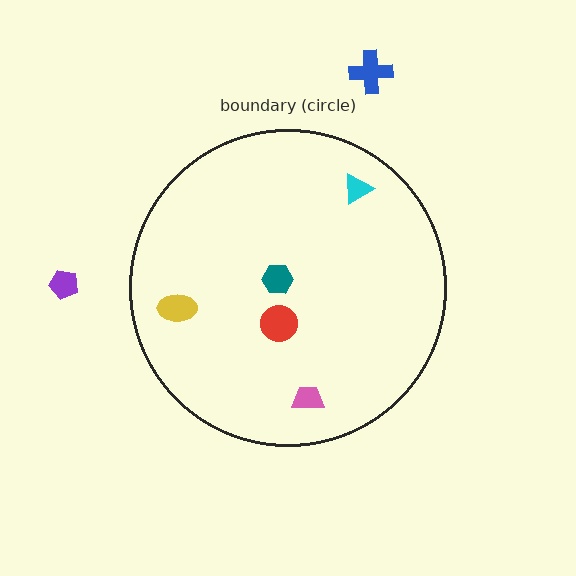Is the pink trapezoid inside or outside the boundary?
Inside.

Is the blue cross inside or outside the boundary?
Outside.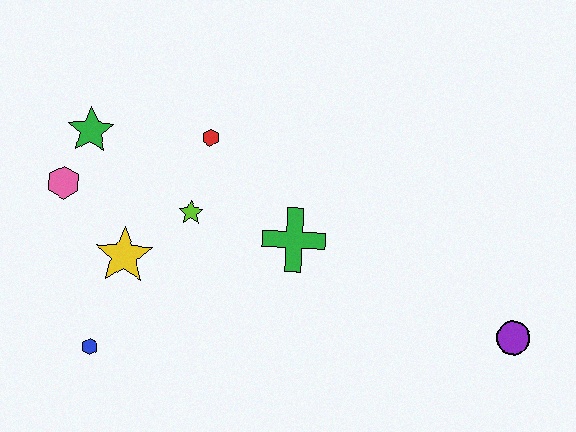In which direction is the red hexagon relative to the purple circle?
The red hexagon is to the left of the purple circle.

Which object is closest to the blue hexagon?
The yellow star is closest to the blue hexagon.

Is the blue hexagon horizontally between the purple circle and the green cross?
No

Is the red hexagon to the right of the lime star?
Yes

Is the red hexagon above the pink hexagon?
Yes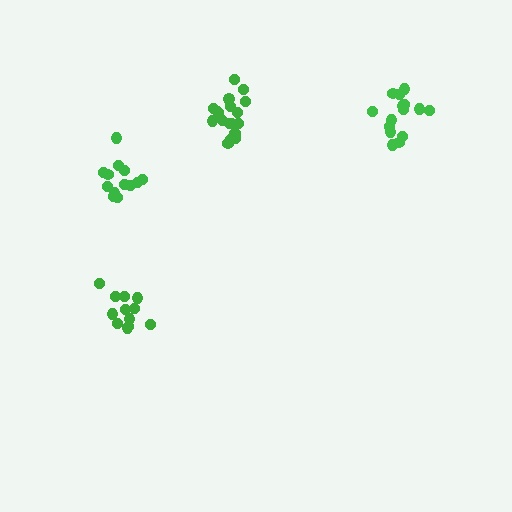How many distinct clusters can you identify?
There are 4 distinct clusters.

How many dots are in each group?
Group 1: 13 dots, Group 2: 15 dots, Group 3: 12 dots, Group 4: 18 dots (58 total).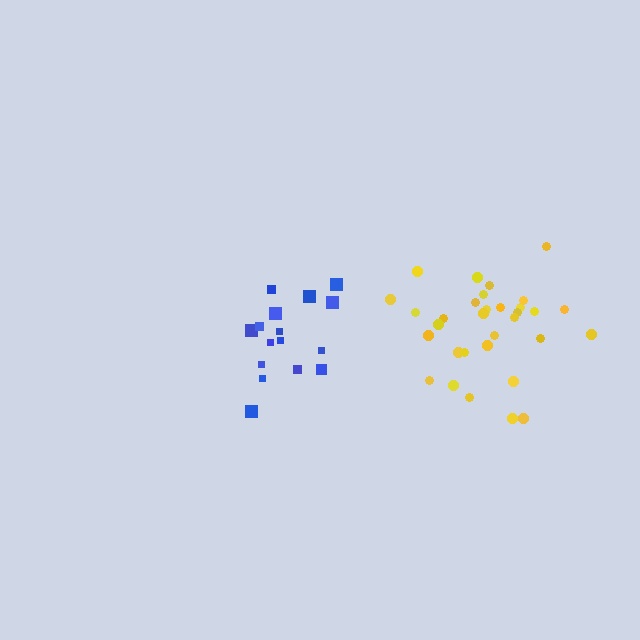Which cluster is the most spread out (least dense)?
Yellow.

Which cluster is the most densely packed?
Blue.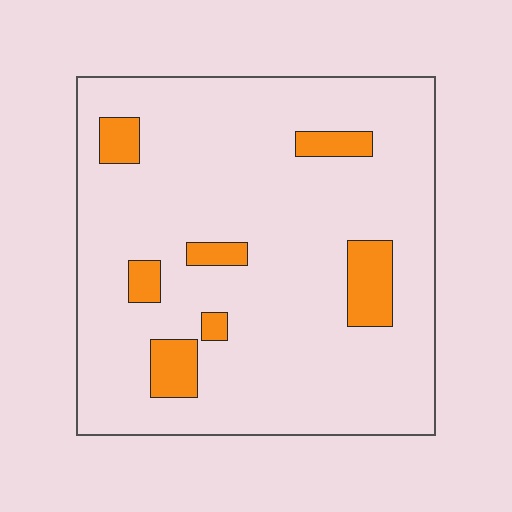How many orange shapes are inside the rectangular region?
7.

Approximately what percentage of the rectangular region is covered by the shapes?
Approximately 10%.